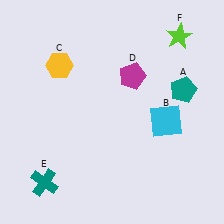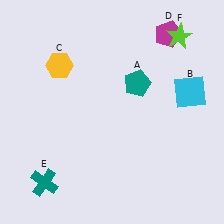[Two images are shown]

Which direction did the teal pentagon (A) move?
The teal pentagon (A) moved left.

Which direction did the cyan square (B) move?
The cyan square (B) moved up.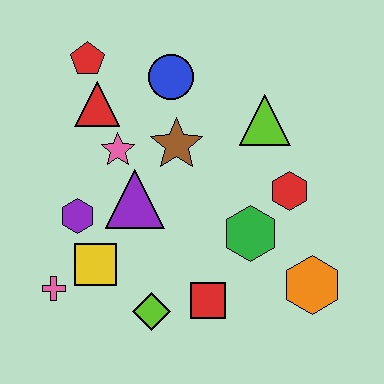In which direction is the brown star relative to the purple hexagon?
The brown star is to the right of the purple hexagon.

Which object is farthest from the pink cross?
The lime triangle is farthest from the pink cross.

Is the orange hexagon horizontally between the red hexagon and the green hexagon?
No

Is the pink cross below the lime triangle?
Yes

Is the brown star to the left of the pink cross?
No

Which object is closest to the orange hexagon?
The green hexagon is closest to the orange hexagon.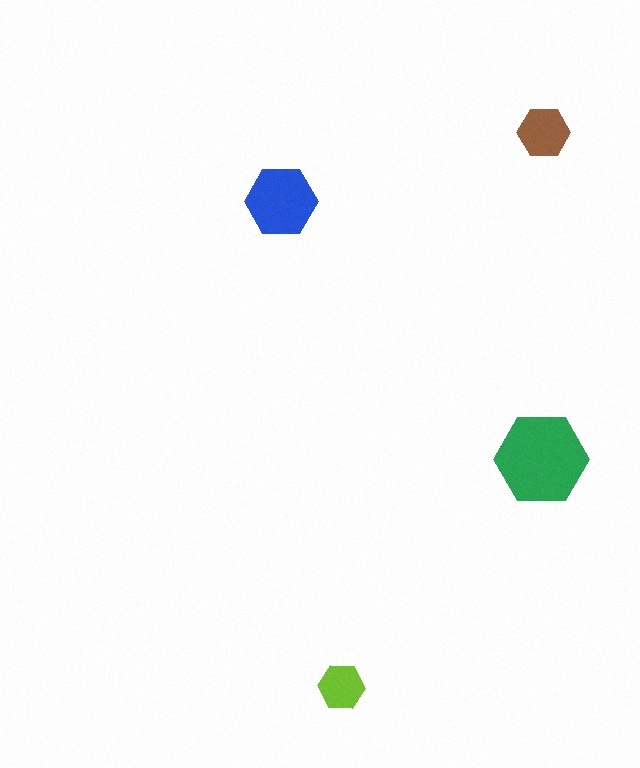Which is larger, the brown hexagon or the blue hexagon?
The blue one.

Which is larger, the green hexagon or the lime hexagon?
The green one.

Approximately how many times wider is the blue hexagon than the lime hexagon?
About 1.5 times wider.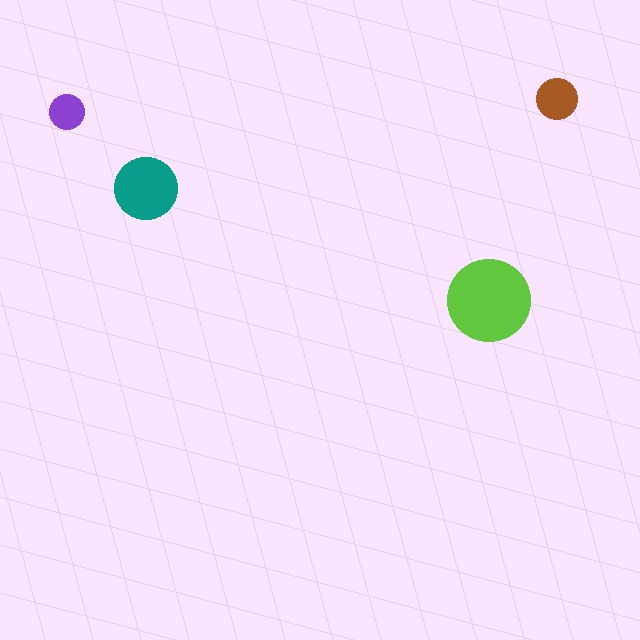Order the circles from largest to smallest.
the lime one, the teal one, the brown one, the purple one.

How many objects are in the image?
There are 4 objects in the image.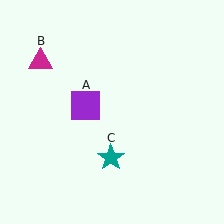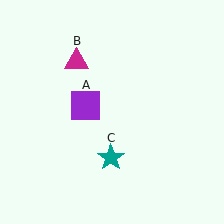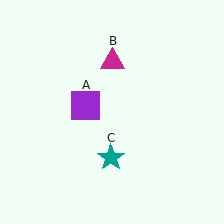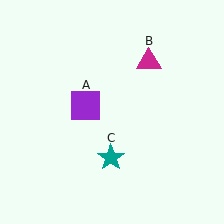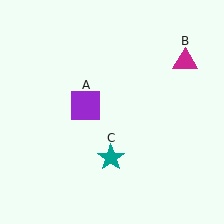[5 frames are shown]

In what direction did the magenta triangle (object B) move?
The magenta triangle (object B) moved right.